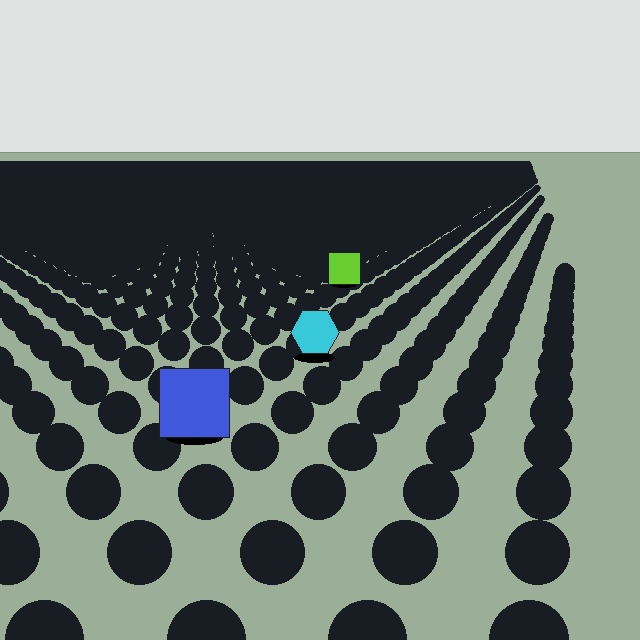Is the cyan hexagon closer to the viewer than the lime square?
Yes. The cyan hexagon is closer — you can tell from the texture gradient: the ground texture is coarser near it.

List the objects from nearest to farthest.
From nearest to farthest: the blue square, the cyan hexagon, the lime square.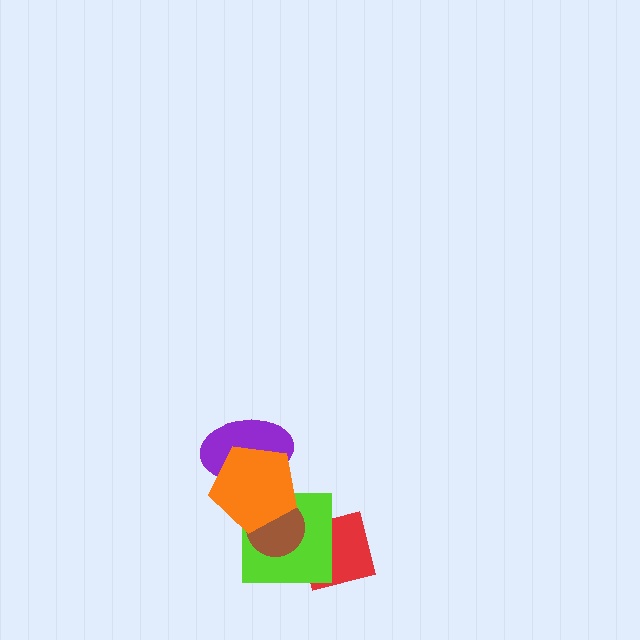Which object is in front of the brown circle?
The orange pentagon is in front of the brown circle.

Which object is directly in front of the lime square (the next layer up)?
The brown circle is directly in front of the lime square.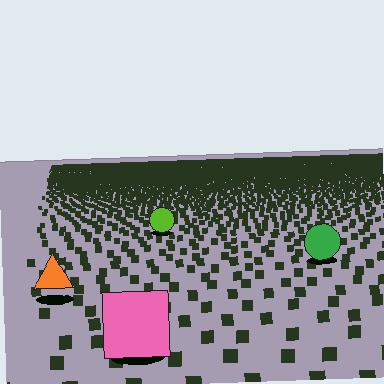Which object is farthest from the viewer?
The lime circle is farthest from the viewer. It appears smaller and the ground texture around it is denser.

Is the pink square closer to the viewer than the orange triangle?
Yes. The pink square is closer — you can tell from the texture gradient: the ground texture is coarser near it.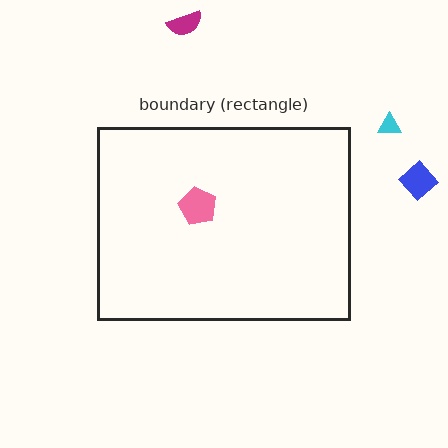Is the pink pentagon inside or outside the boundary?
Inside.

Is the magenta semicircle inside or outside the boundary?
Outside.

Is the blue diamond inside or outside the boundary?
Outside.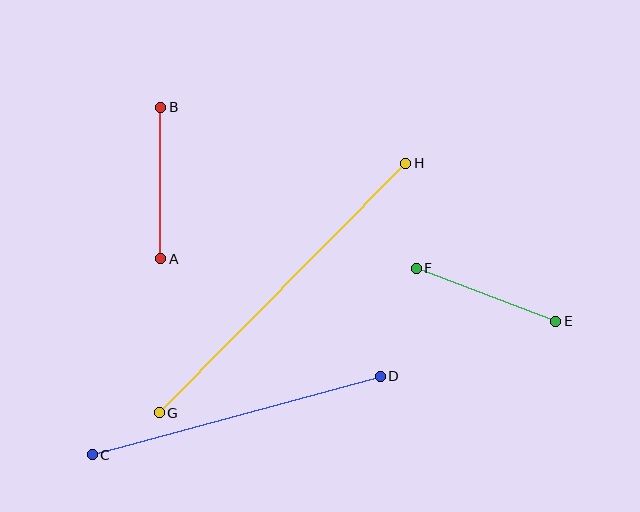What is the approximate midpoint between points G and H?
The midpoint is at approximately (283, 288) pixels.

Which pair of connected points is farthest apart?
Points G and H are farthest apart.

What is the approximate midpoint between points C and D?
The midpoint is at approximately (236, 415) pixels.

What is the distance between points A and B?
The distance is approximately 152 pixels.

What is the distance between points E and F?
The distance is approximately 149 pixels.